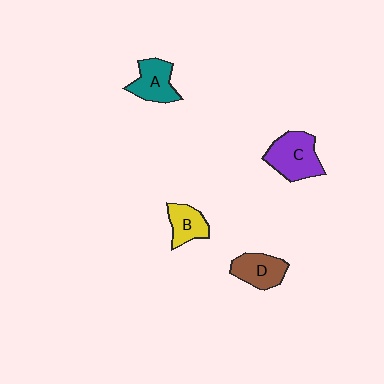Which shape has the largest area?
Shape C (purple).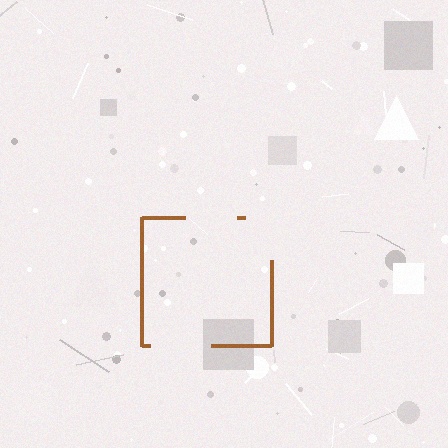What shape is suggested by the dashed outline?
The dashed outline suggests a square.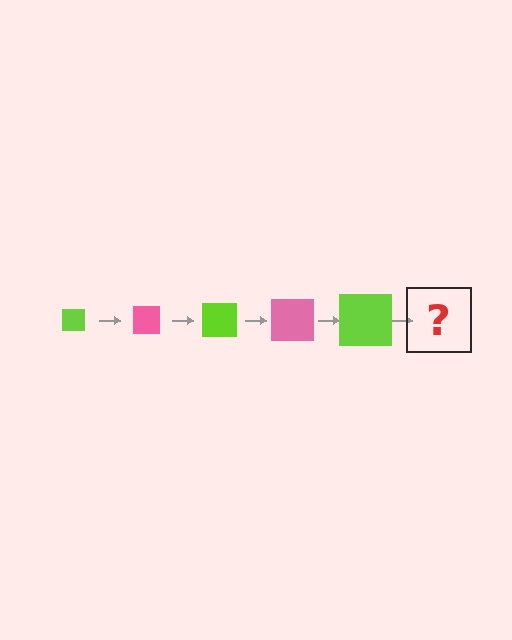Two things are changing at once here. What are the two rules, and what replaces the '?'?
The two rules are that the square grows larger each step and the color cycles through lime and pink. The '?' should be a pink square, larger than the previous one.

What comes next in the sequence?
The next element should be a pink square, larger than the previous one.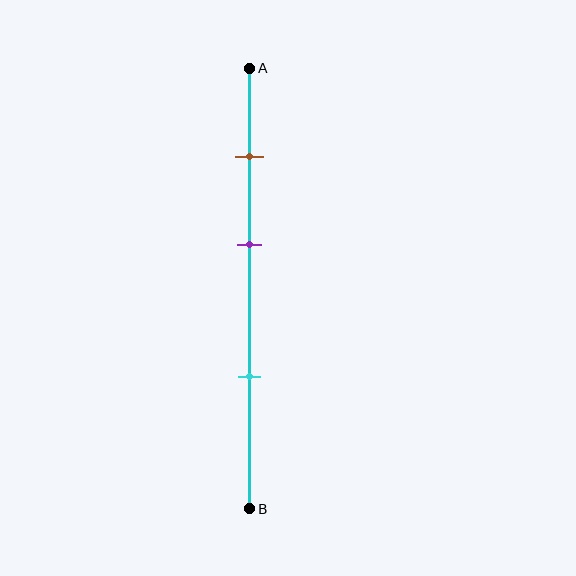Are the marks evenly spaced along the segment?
Yes, the marks are approximately evenly spaced.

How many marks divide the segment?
There are 3 marks dividing the segment.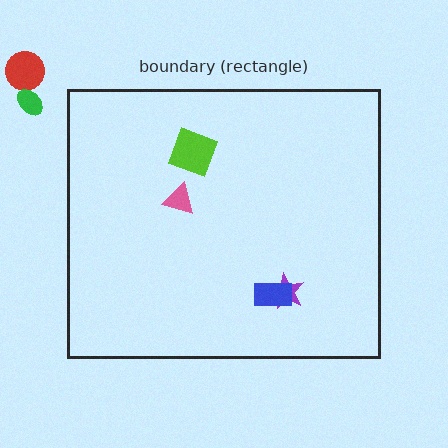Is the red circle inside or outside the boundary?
Outside.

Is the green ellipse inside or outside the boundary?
Outside.